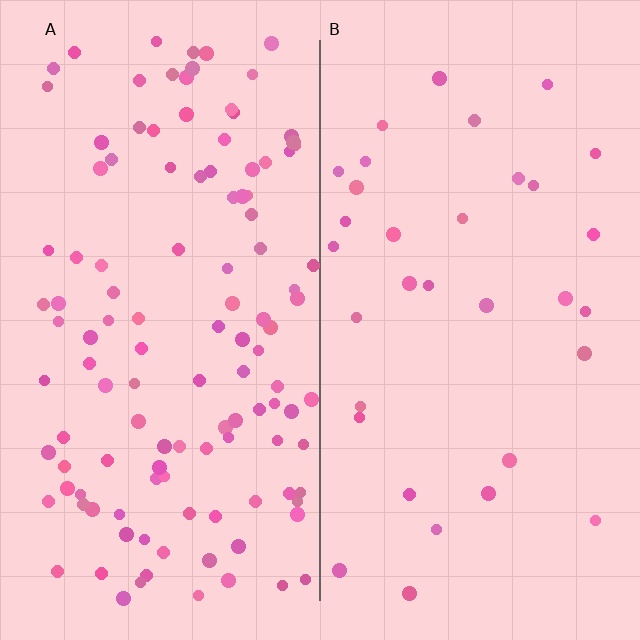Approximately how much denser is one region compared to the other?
Approximately 3.6× — region A over region B.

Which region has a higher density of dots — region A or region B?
A (the left).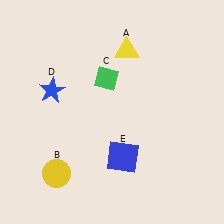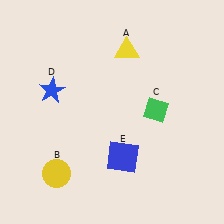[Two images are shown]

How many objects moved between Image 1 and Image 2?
1 object moved between the two images.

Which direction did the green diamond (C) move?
The green diamond (C) moved right.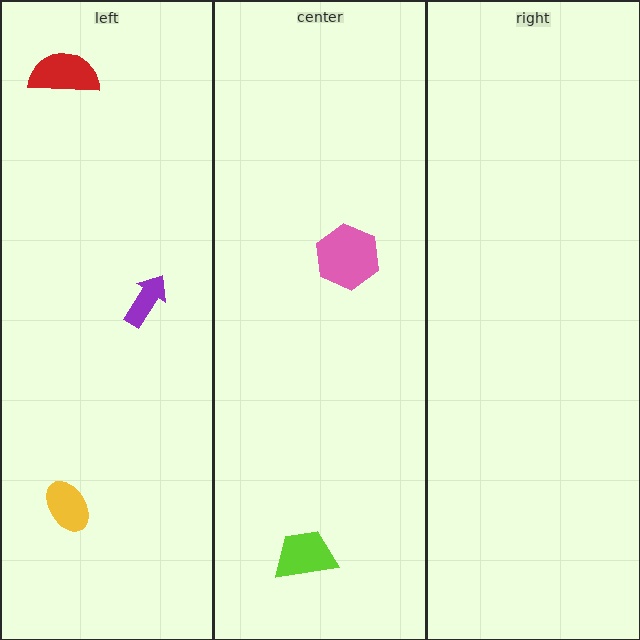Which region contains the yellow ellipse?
The left region.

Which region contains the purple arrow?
The left region.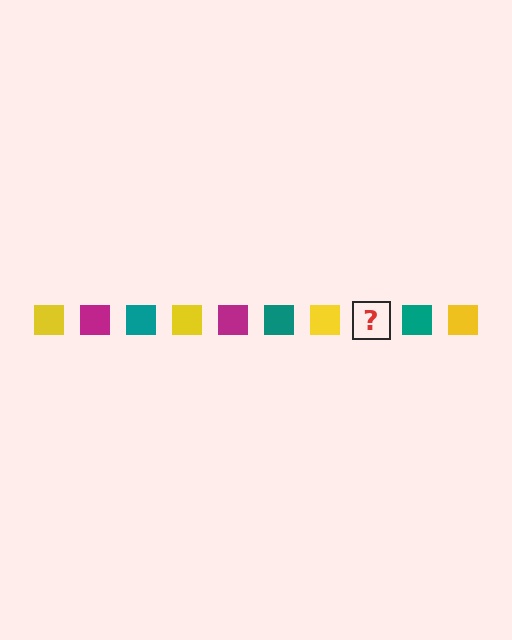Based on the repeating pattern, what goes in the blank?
The blank should be a magenta square.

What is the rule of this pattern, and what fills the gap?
The rule is that the pattern cycles through yellow, magenta, teal squares. The gap should be filled with a magenta square.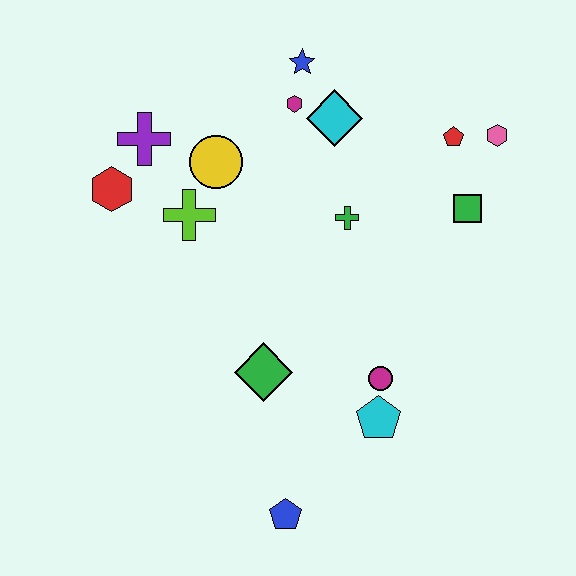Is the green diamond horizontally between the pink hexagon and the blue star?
No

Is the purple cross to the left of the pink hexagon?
Yes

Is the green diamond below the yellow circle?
Yes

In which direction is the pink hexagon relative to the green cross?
The pink hexagon is to the right of the green cross.